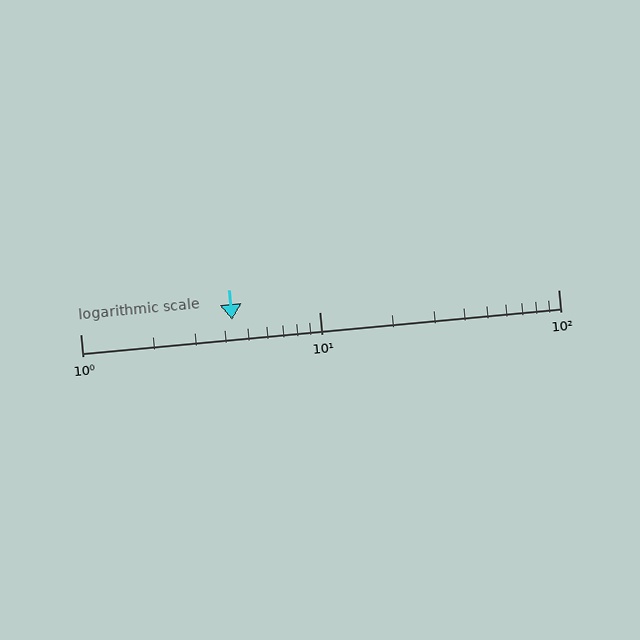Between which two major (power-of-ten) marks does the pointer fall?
The pointer is between 1 and 10.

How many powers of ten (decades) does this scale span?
The scale spans 2 decades, from 1 to 100.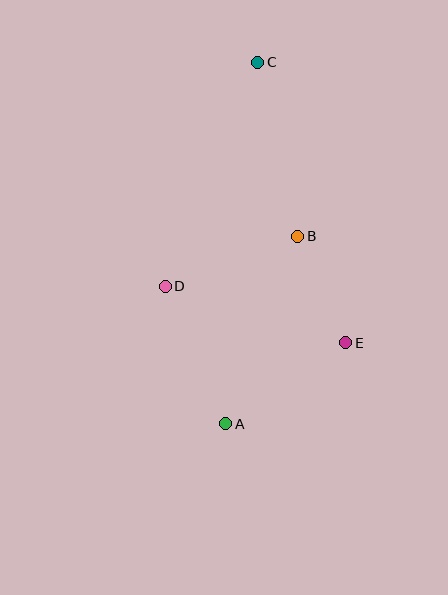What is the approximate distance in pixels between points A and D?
The distance between A and D is approximately 150 pixels.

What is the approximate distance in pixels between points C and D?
The distance between C and D is approximately 242 pixels.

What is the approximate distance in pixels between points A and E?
The distance between A and E is approximately 145 pixels.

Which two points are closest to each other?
Points B and E are closest to each other.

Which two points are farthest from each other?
Points A and C are farthest from each other.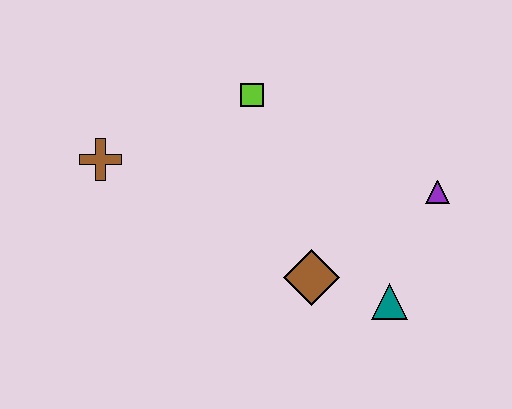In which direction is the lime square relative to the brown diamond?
The lime square is above the brown diamond.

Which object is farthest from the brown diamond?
The brown cross is farthest from the brown diamond.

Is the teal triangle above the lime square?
No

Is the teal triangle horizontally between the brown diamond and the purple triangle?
Yes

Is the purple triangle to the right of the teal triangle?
Yes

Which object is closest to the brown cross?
The lime square is closest to the brown cross.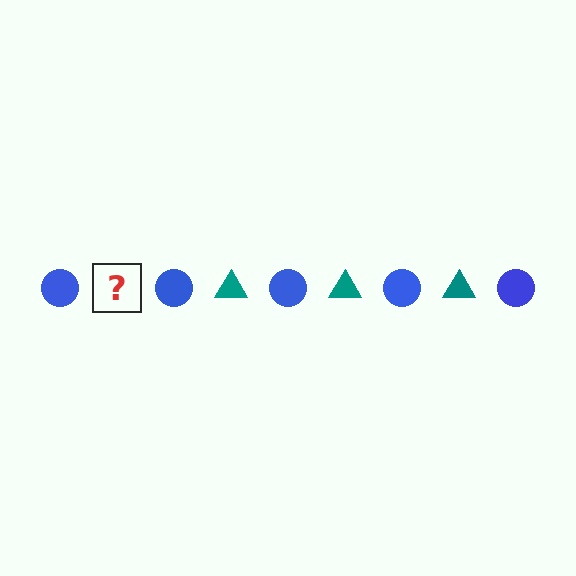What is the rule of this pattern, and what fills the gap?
The rule is that the pattern alternates between blue circle and teal triangle. The gap should be filled with a teal triangle.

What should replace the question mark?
The question mark should be replaced with a teal triangle.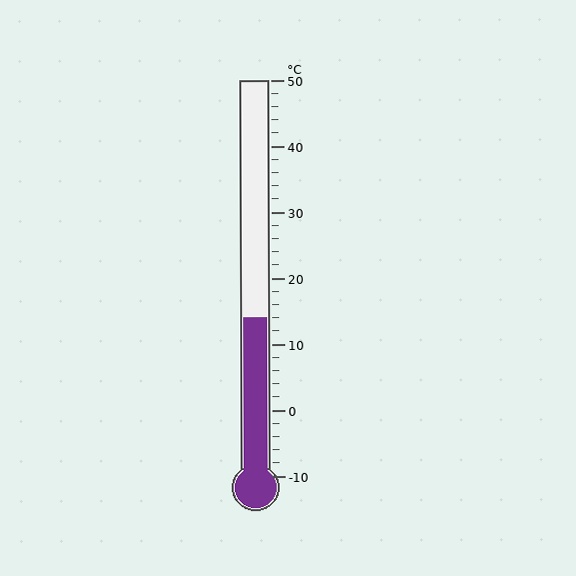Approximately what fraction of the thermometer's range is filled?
The thermometer is filled to approximately 40% of its range.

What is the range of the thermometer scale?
The thermometer scale ranges from -10°C to 50°C.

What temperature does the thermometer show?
The thermometer shows approximately 14°C.